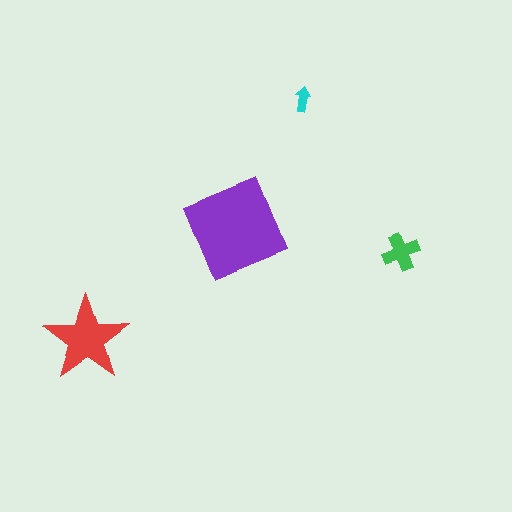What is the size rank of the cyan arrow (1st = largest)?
4th.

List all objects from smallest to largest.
The cyan arrow, the green cross, the red star, the purple diamond.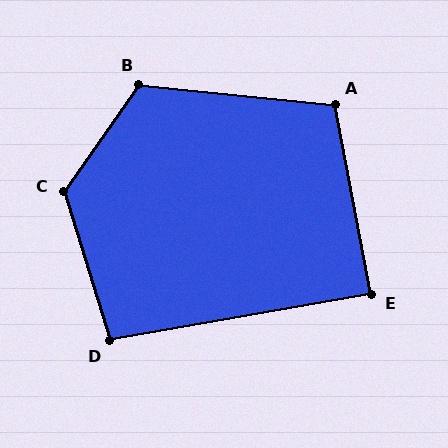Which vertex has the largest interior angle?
C, at approximately 128 degrees.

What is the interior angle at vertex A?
Approximately 106 degrees (obtuse).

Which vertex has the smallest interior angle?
E, at approximately 89 degrees.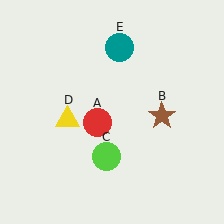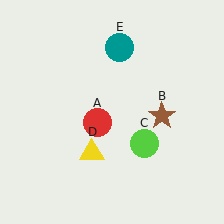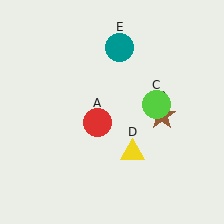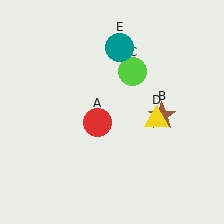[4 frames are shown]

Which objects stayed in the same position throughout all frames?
Red circle (object A) and brown star (object B) and teal circle (object E) remained stationary.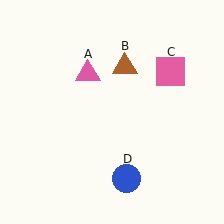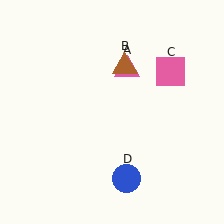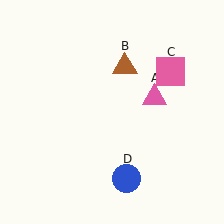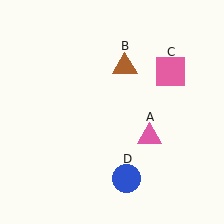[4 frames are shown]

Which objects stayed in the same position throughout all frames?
Brown triangle (object B) and pink square (object C) and blue circle (object D) remained stationary.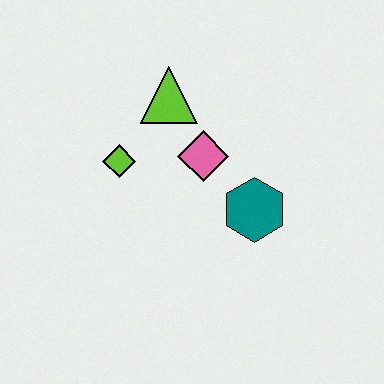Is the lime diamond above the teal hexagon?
Yes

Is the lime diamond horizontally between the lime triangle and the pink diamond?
No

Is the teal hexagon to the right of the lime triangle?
Yes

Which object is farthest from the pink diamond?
The lime diamond is farthest from the pink diamond.